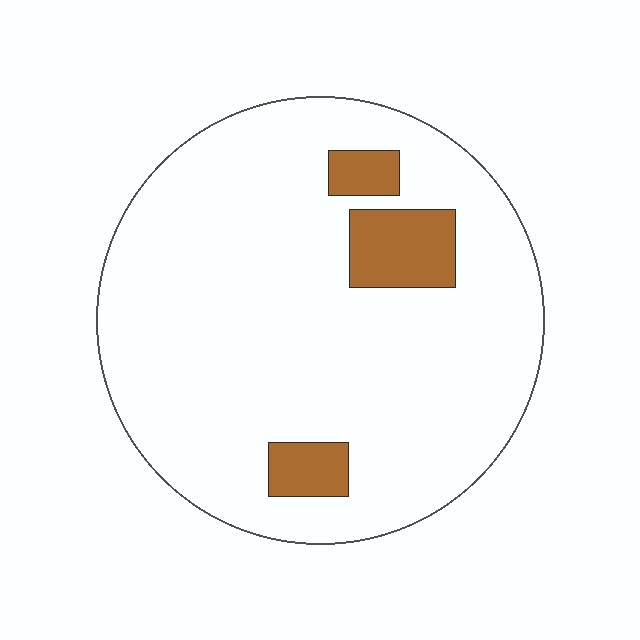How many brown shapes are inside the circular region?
3.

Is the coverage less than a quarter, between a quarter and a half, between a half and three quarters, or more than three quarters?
Less than a quarter.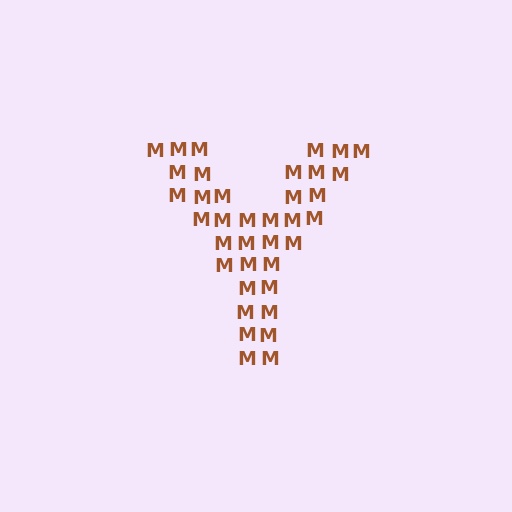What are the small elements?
The small elements are letter M's.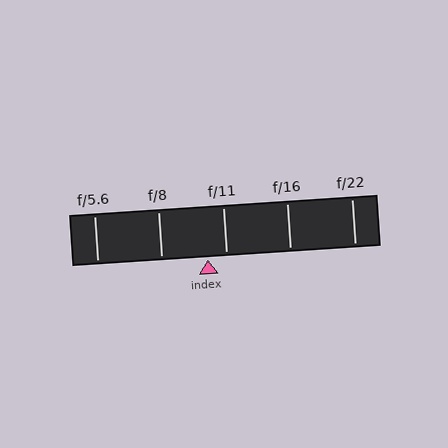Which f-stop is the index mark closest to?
The index mark is closest to f/11.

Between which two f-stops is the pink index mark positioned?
The index mark is between f/8 and f/11.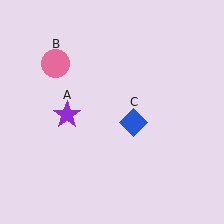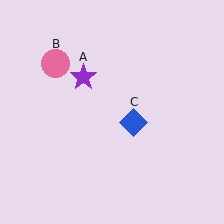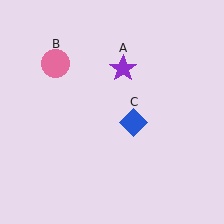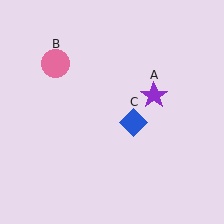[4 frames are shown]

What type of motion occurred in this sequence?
The purple star (object A) rotated clockwise around the center of the scene.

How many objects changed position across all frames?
1 object changed position: purple star (object A).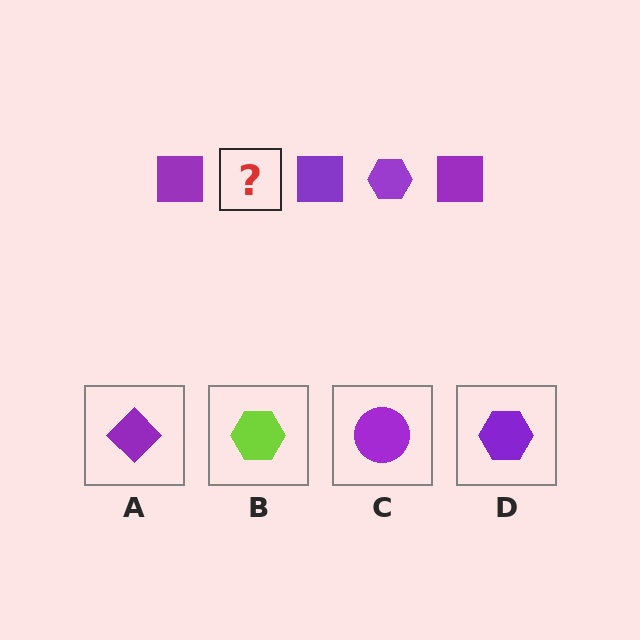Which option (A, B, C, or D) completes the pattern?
D.